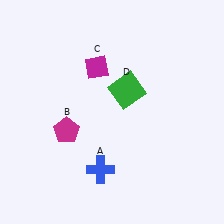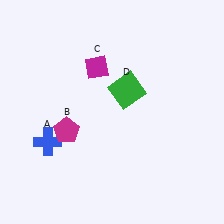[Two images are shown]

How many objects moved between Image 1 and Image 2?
1 object moved between the two images.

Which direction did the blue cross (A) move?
The blue cross (A) moved left.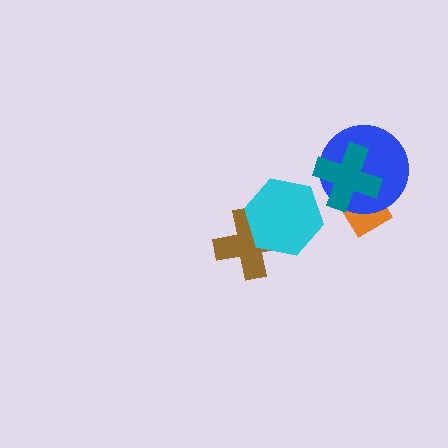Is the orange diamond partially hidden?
Yes, it is partially covered by another shape.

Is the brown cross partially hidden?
Yes, it is partially covered by another shape.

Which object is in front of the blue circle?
The teal cross is in front of the blue circle.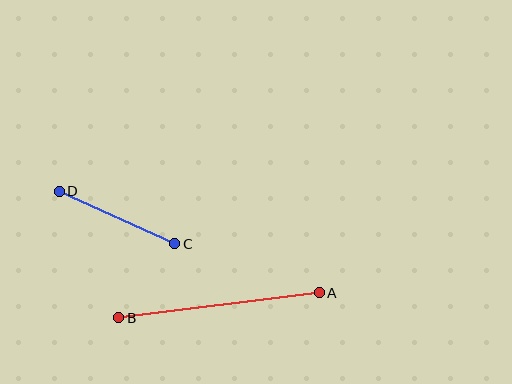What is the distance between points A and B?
The distance is approximately 202 pixels.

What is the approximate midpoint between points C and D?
The midpoint is at approximately (117, 218) pixels.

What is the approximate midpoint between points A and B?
The midpoint is at approximately (219, 305) pixels.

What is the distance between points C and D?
The distance is approximately 127 pixels.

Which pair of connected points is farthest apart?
Points A and B are farthest apart.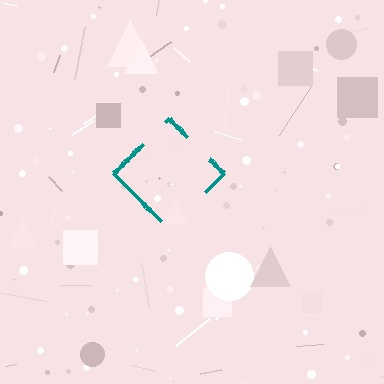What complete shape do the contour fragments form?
The contour fragments form a diamond.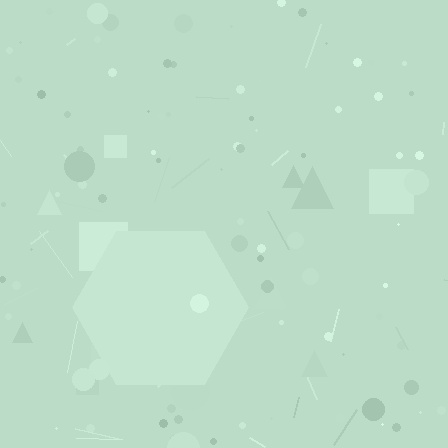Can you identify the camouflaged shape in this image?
The camouflaged shape is a hexagon.